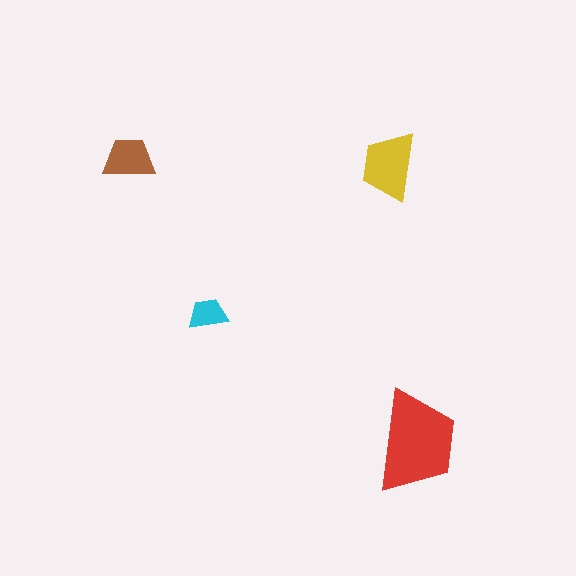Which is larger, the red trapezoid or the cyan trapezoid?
The red one.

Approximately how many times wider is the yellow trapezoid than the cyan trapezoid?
About 1.5 times wider.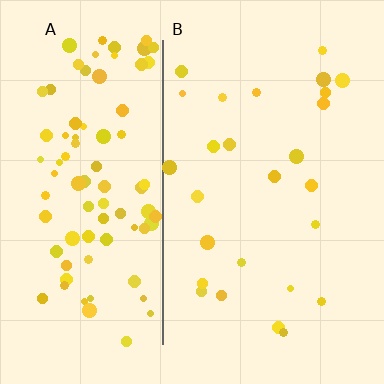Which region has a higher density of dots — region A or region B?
A (the left).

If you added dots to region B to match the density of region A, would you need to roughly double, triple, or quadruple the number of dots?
Approximately quadruple.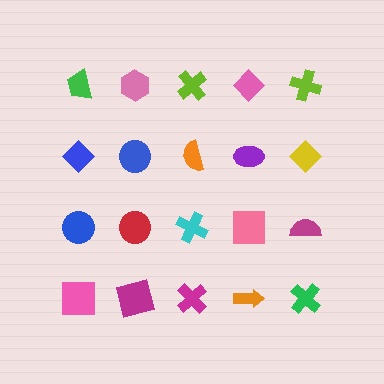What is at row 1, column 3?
A lime cross.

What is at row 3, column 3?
A cyan cross.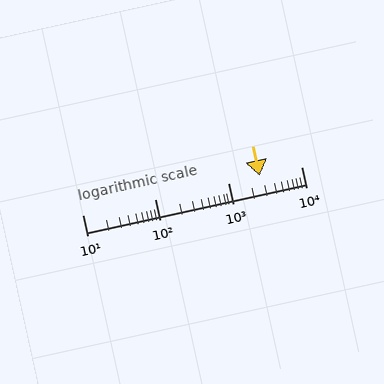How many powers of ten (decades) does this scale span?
The scale spans 3 decades, from 10 to 10000.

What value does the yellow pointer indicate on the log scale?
The pointer indicates approximately 2700.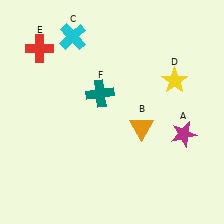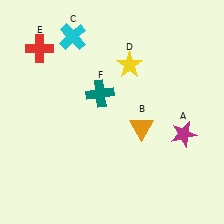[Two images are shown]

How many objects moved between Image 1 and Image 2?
1 object moved between the two images.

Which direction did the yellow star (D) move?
The yellow star (D) moved left.